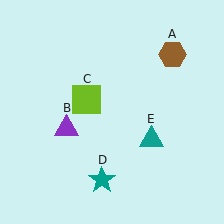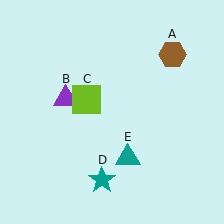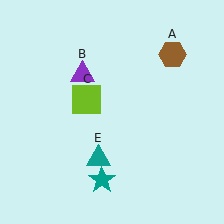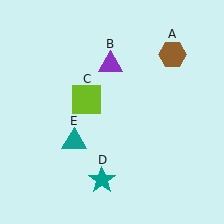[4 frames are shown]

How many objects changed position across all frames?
2 objects changed position: purple triangle (object B), teal triangle (object E).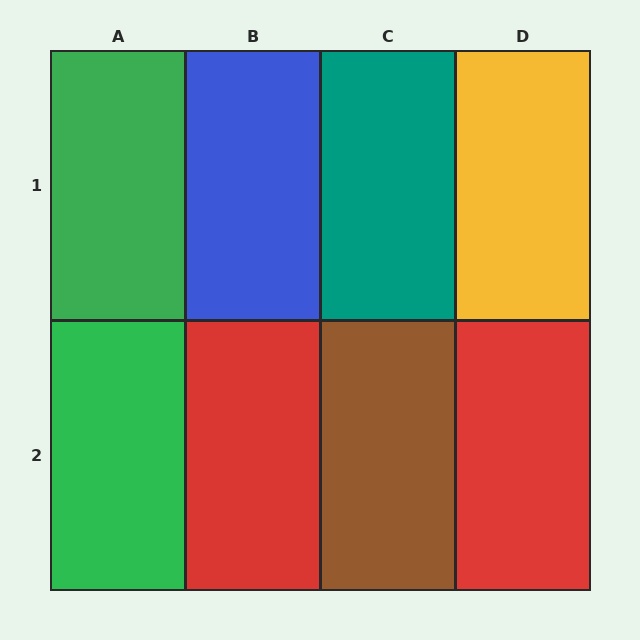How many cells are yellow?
1 cell is yellow.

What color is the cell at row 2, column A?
Green.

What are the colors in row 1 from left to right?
Green, blue, teal, yellow.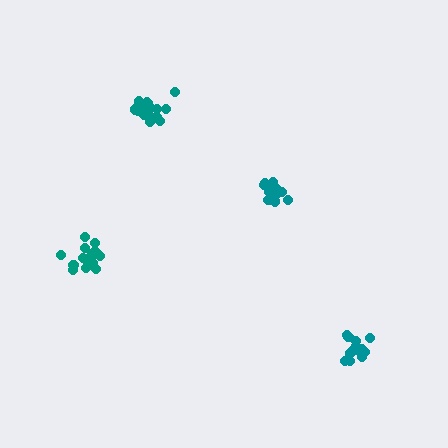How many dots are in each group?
Group 1: 15 dots, Group 2: 17 dots, Group 3: 18 dots, Group 4: 14 dots (64 total).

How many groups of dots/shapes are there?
There are 4 groups.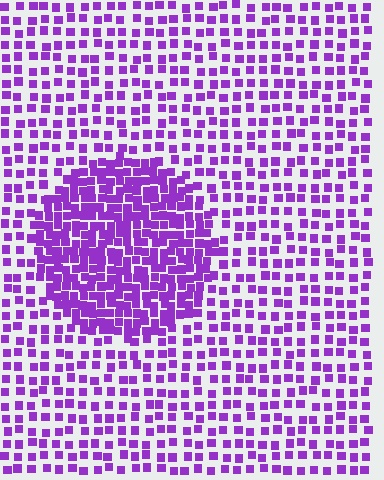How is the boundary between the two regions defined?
The boundary is defined by a change in element density (approximately 2.1x ratio). All elements are the same color, size, and shape.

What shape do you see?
I see a circle.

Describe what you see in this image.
The image contains small purple elements arranged at two different densities. A circle-shaped region is visible where the elements are more densely packed than the surrounding area.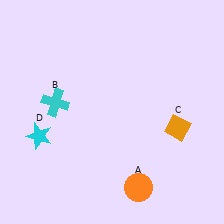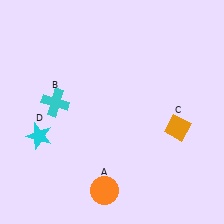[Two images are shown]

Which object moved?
The orange circle (A) moved left.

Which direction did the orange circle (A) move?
The orange circle (A) moved left.